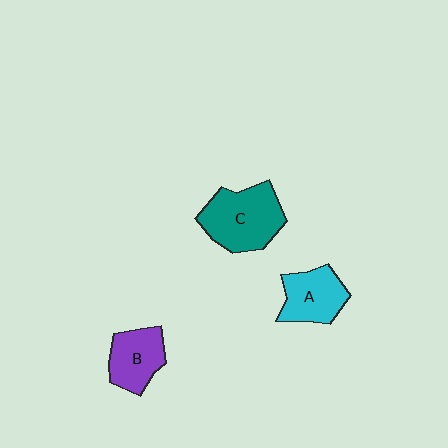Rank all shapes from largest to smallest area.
From largest to smallest: C (teal), A (cyan), B (purple).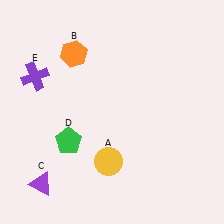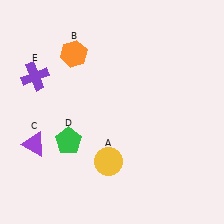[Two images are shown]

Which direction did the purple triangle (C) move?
The purple triangle (C) moved up.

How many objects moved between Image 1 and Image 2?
1 object moved between the two images.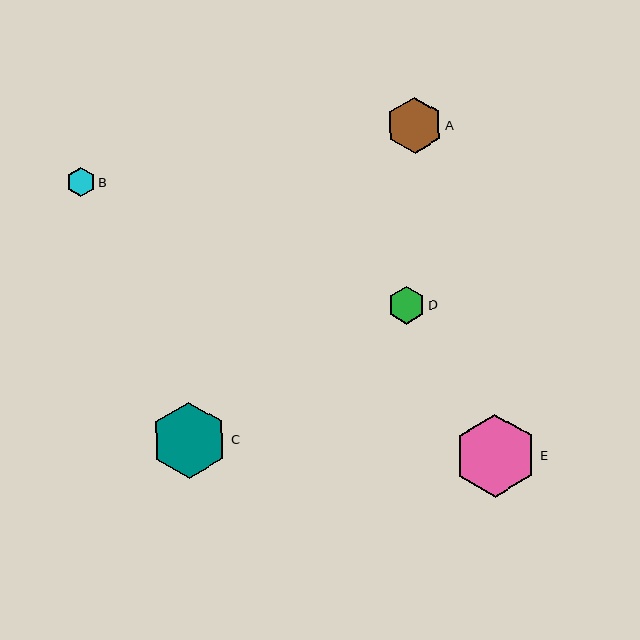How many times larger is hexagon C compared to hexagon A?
Hexagon C is approximately 1.4 times the size of hexagon A.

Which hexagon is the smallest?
Hexagon B is the smallest with a size of approximately 29 pixels.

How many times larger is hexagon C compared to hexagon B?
Hexagon C is approximately 2.7 times the size of hexagon B.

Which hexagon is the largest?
Hexagon E is the largest with a size of approximately 83 pixels.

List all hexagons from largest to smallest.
From largest to smallest: E, C, A, D, B.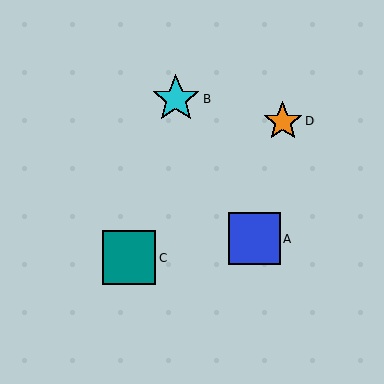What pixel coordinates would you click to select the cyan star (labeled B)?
Click at (176, 99) to select the cyan star B.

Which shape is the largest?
The teal square (labeled C) is the largest.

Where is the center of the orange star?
The center of the orange star is at (283, 121).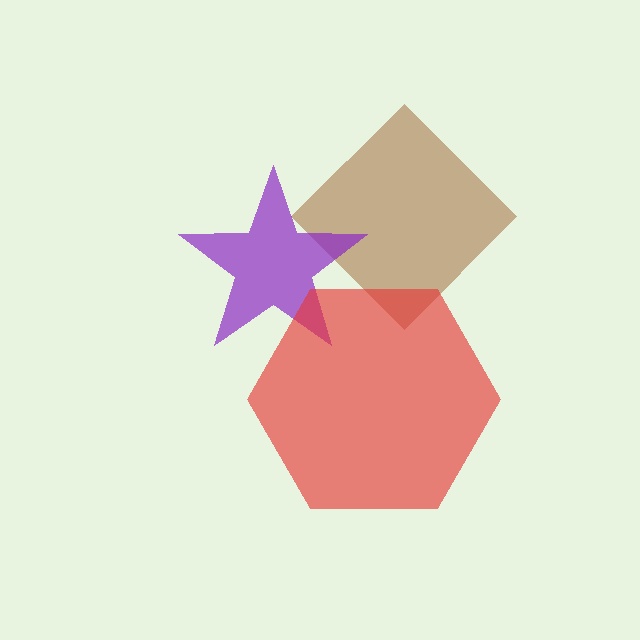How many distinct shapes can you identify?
There are 3 distinct shapes: a brown diamond, a purple star, a red hexagon.